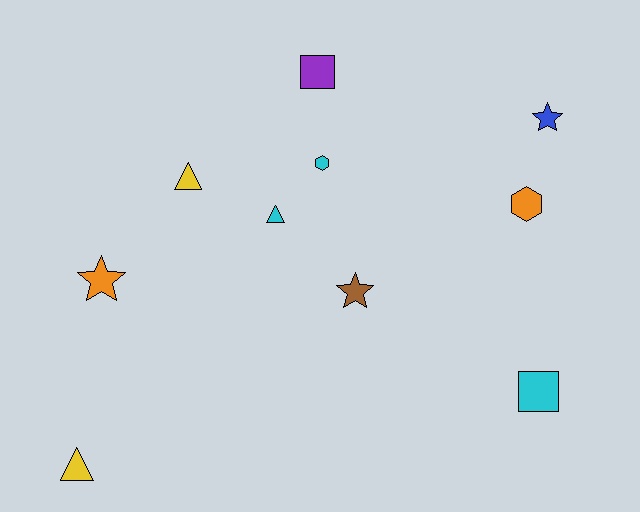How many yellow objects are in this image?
There are 2 yellow objects.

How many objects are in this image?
There are 10 objects.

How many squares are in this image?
There are 2 squares.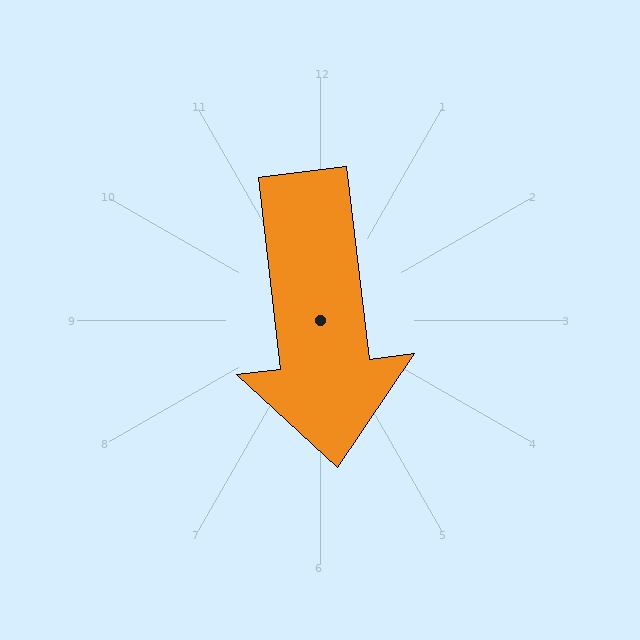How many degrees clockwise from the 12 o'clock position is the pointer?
Approximately 173 degrees.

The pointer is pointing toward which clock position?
Roughly 6 o'clock.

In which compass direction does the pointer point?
South.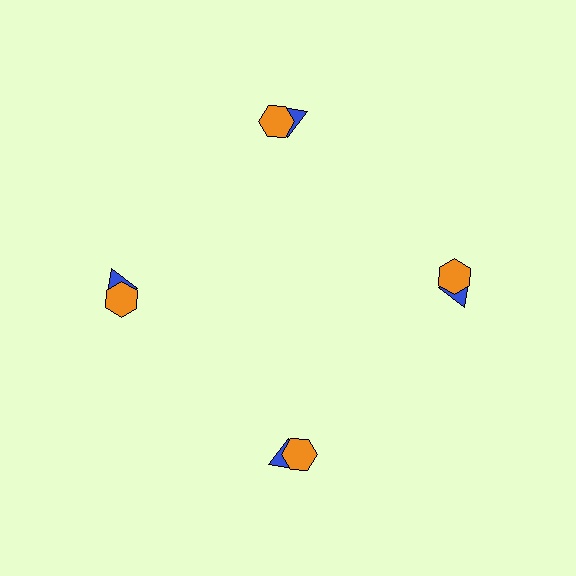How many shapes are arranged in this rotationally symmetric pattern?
There are 8 shapes, arranged in 4 groups of 2.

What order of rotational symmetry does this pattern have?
This pattern has 4-fold rotational symmetry.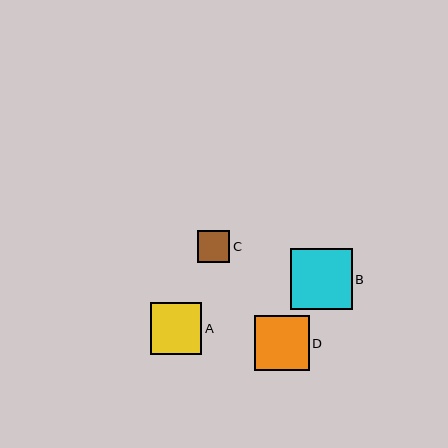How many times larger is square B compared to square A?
Square B is approximately 1.2 times the size of square A.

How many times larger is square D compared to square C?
Square D is approximately 1.7 times the size of square C.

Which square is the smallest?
Square C is the smallest with a size of approximately 32 pixels.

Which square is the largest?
Square B is the largest with a size of approximately 61 pixels.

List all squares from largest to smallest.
From largest to smallest: B, D, A, C.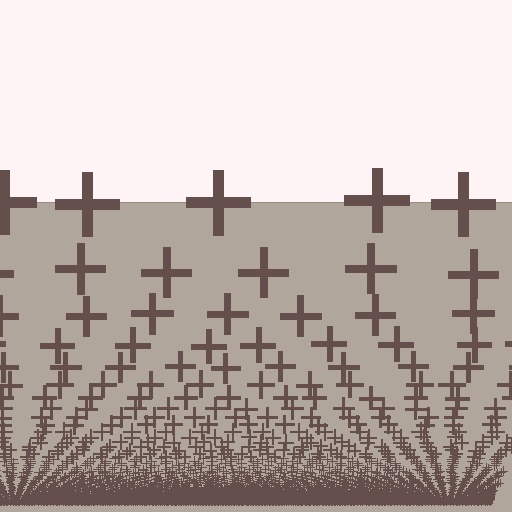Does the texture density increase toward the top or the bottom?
Density increases toward the bottom.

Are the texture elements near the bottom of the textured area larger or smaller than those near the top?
Smaller. The gradient is inverted — elements near the bottom are smaller and denser.